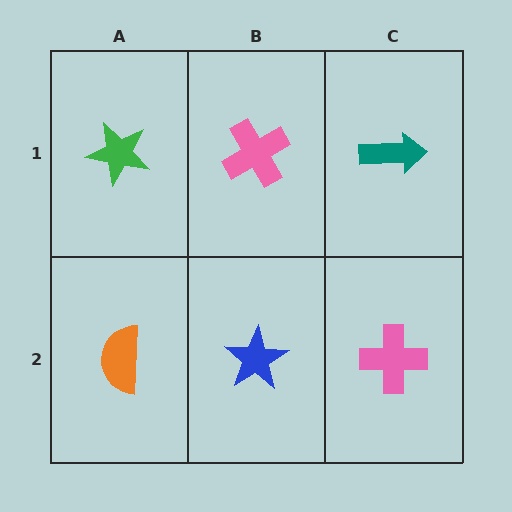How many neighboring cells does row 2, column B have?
3.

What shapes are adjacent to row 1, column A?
An orange semicircle (row 2, column A), a pink cross (row 1, column B).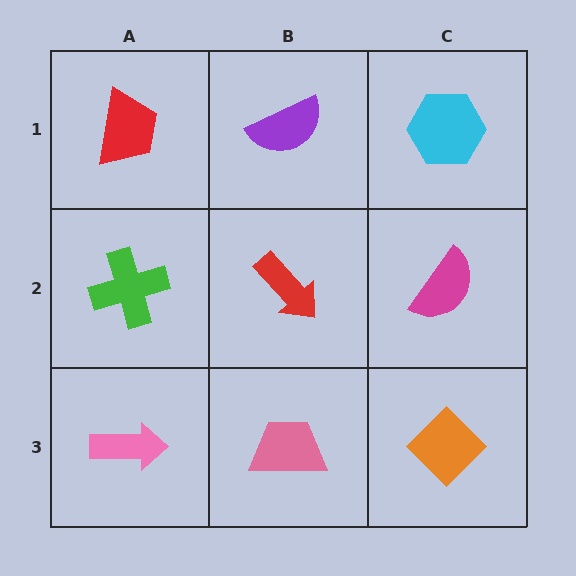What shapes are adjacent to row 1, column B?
A red arrow (row 2, column B), a red trapezoid (row 1, column A), a cyan hexagon (row 1, column C).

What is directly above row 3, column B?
A red arrow.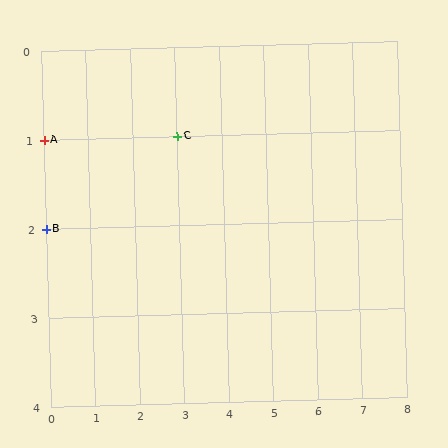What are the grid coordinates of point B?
Point B is at grid coordinates (0, 2).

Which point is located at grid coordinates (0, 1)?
Point A is at (0, 1).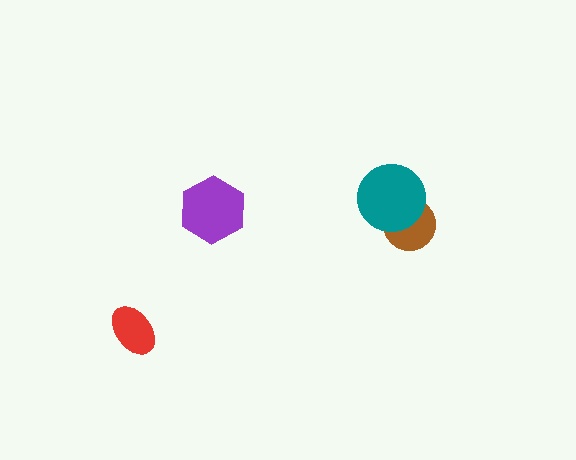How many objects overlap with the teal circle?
1 object overlaps with the teal circle.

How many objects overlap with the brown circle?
1 object overlaps with the brown circle.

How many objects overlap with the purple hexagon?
0 objects overlap with the purple hexagon.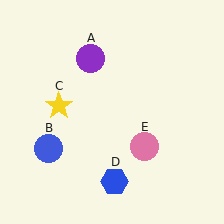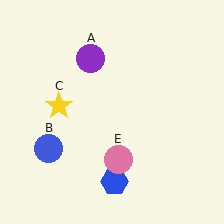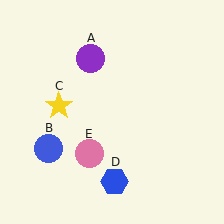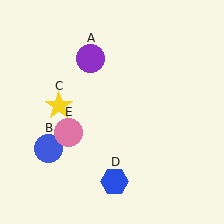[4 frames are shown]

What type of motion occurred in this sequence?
The pink circle (object E) rotated clockwise around the center of the scene.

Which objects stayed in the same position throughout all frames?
Purple circle (object A) and blue circle (object B) and yellow star (object C) and blue hexagon (object D) remained stationary.